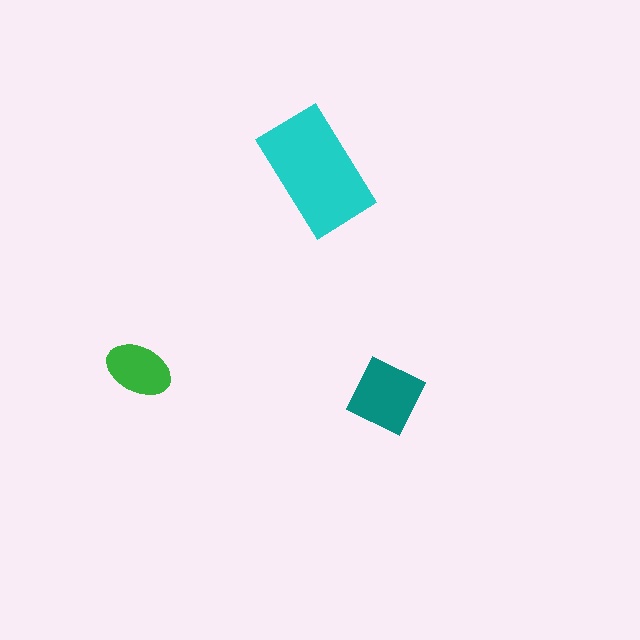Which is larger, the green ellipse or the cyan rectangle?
The cyan rectangle.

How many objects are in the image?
There are 3 objects in the image.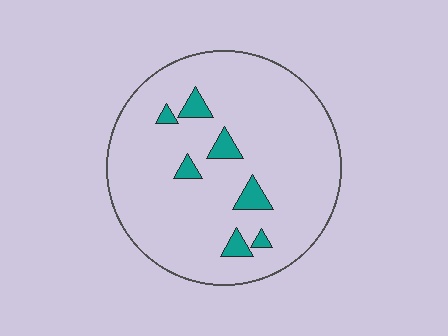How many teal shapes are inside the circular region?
7.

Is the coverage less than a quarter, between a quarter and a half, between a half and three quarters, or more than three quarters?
Less than a quarter.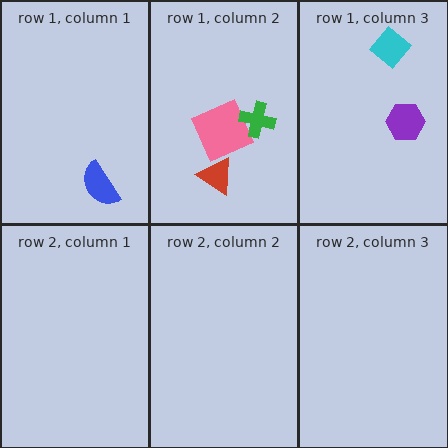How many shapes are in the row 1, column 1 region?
1.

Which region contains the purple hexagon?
The row 1, column 3 region.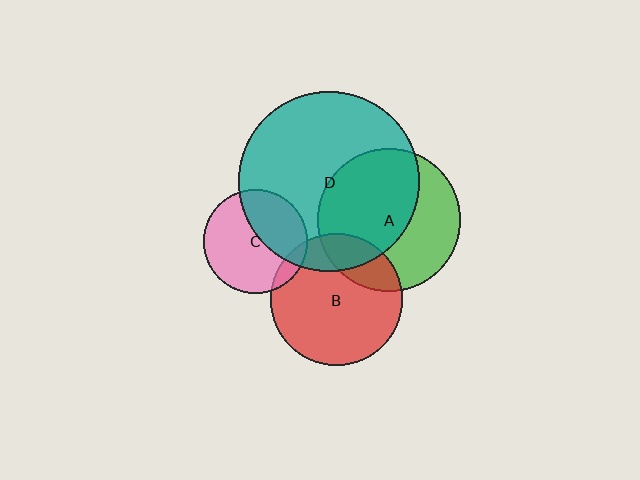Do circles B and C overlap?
Yes.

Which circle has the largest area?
Circle D (teal).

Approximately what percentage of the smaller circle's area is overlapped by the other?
Approximately 10%.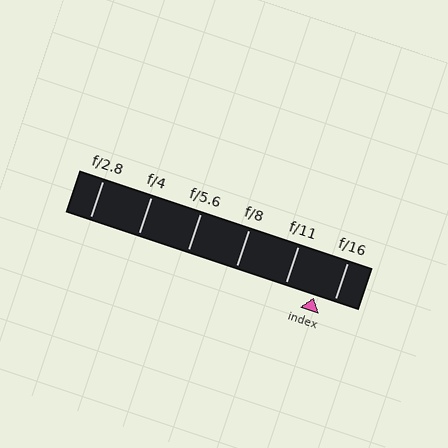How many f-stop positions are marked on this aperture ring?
There are 6 f-stop positions marked.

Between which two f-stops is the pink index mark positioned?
The index mark is between f/11 and f/16.